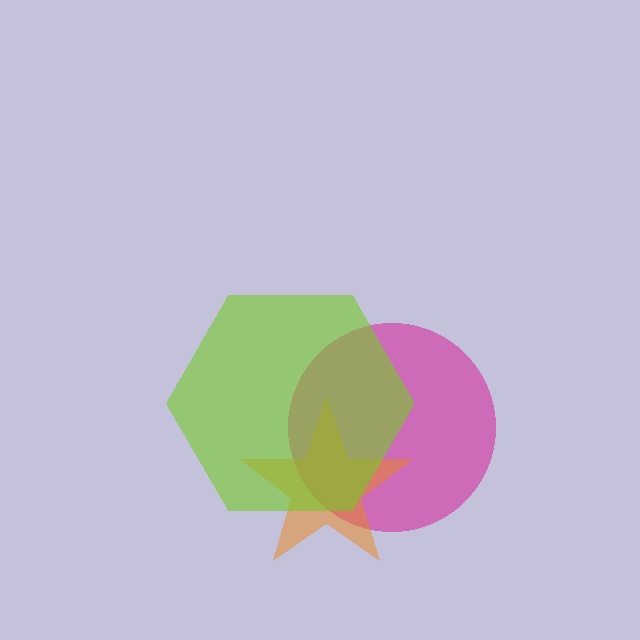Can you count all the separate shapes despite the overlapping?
Yes, there are 3 separate shapes.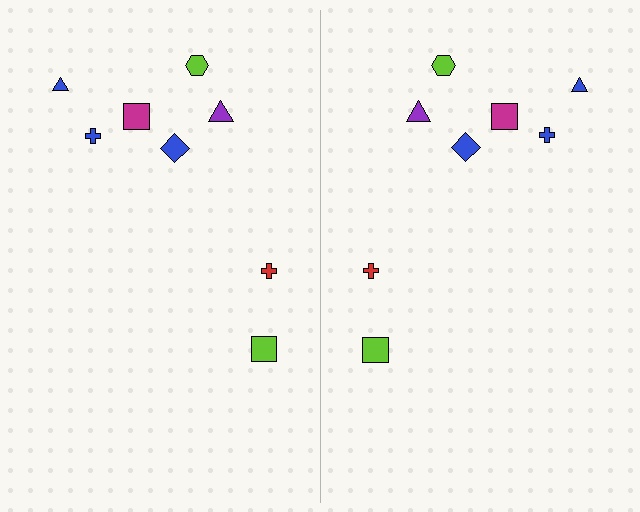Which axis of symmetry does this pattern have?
The pattern has a vertical axis of symmetry running through the center of the image.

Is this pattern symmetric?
Yes, this pattern has bilateral (reflection) symmetry.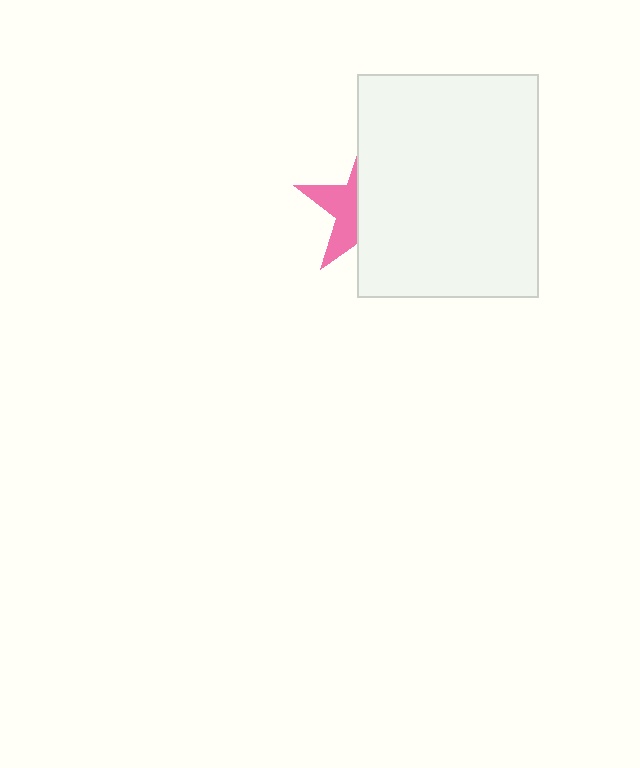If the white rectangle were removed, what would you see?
You would see the complete pink star.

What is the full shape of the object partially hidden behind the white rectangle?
The partially hidden object is a pink star.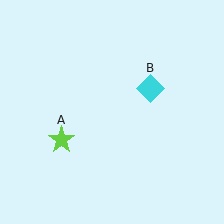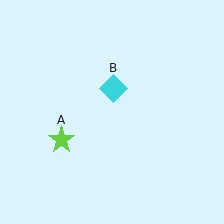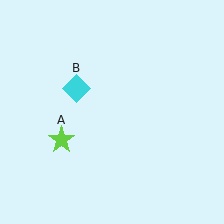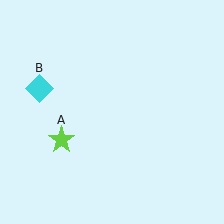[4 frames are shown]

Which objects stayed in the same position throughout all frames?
Lime star (object A) remained stationary.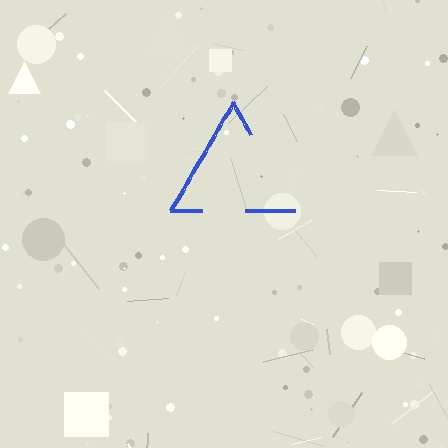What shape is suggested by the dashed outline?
The dashed outline suggests a triangle.